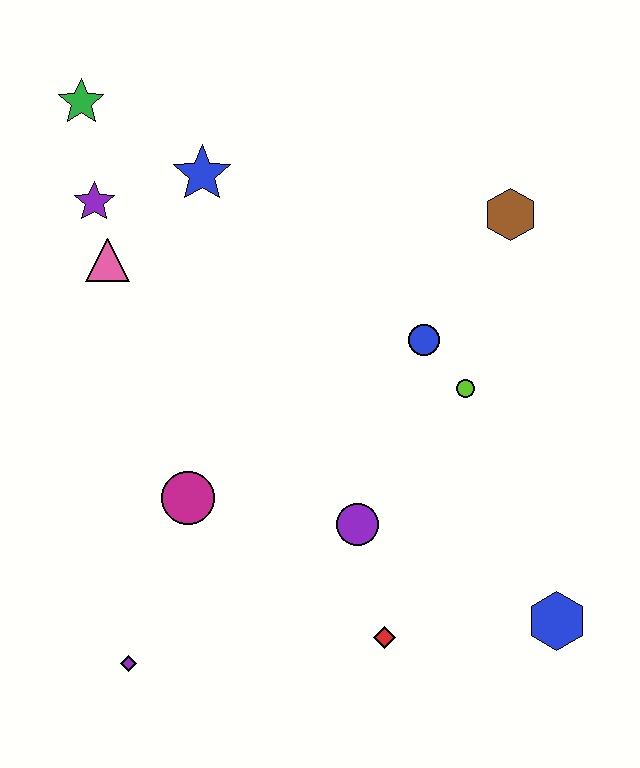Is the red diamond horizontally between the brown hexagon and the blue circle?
No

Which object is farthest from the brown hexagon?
The purple diamond is farthest from the brown hexagon.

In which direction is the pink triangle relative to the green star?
The pink triangle is below the green star.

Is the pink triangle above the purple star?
No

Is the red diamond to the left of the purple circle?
No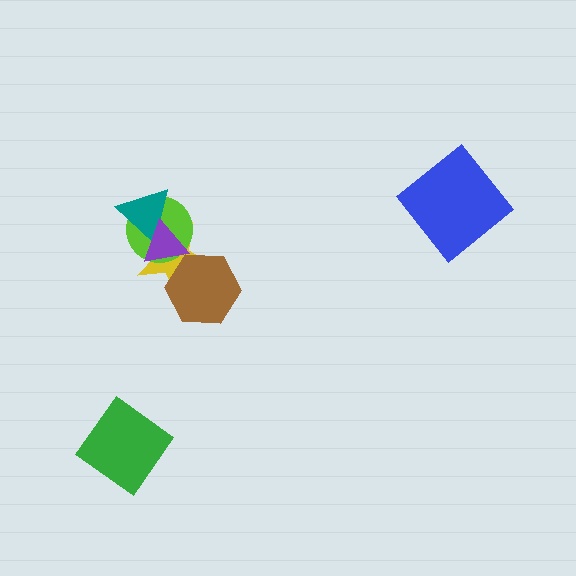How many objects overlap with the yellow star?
4 objects overlap with the yellow star.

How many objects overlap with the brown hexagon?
1 object overlaps with the brown hexagon.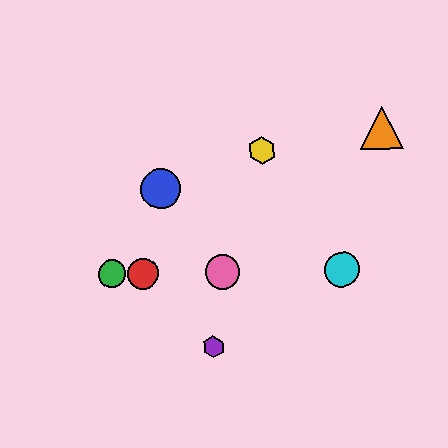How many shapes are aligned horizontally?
4 shapes (the red circle, the green circle, the cyan circle, the pink circle) are aligned horizontally.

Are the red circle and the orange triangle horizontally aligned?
No, the red circle is at y≈273 and the orange triangle is at y≈128.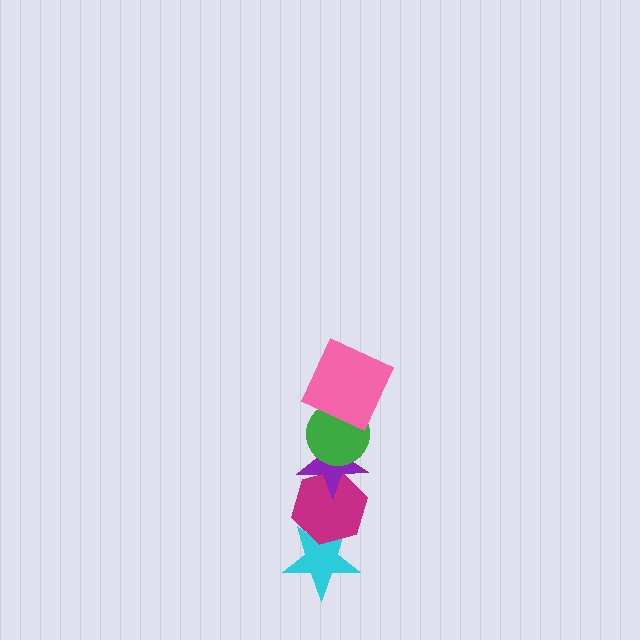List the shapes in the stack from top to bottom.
From top to bottom: the pink square, the green circle, the purple star, the magenta hexagon, the cyan star.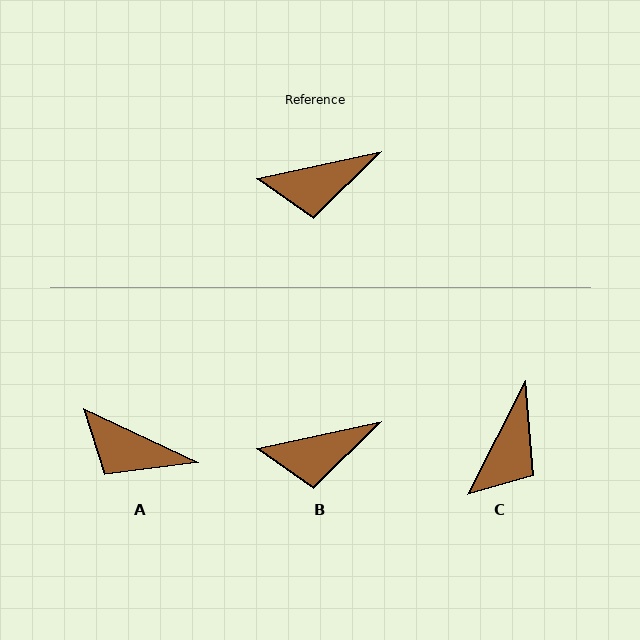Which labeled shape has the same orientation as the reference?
B.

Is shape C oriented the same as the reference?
No, it is off by about 51 degrees.